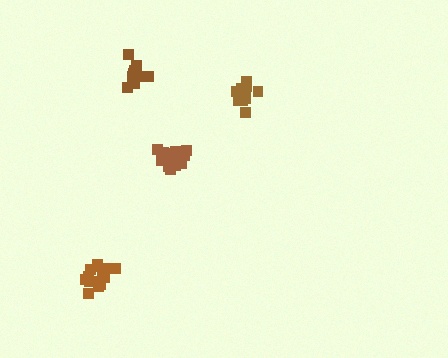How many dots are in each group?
Group 1: 13 dots, Group 2: 11 dots, Group 3: 14 dots, Group 4: 15 dots (53 total).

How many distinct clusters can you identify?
There are 4 distinct clusters.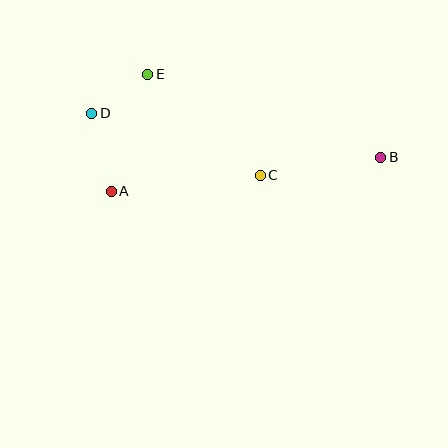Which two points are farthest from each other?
Points B and D are farthest from each other.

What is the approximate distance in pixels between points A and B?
The distance between A and B is approximately 272 pixels.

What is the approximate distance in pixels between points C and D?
The distance between C and D is approximately 180 pixels.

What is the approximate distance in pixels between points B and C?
The distance between B and C is approximately 122 pixels.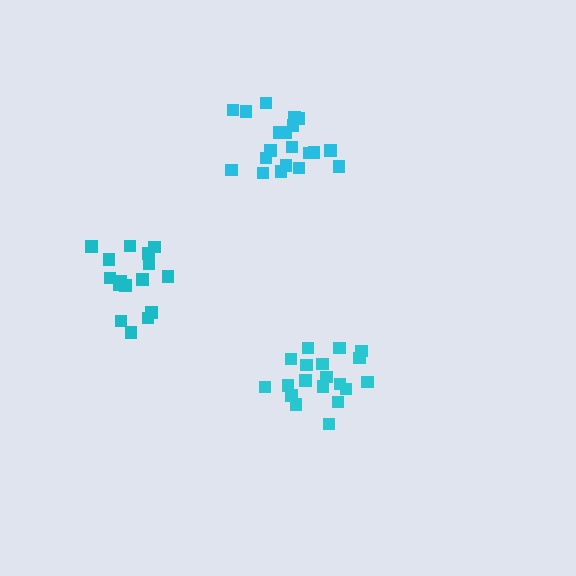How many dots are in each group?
Group 1: 16 dots, Group 2: 19 dots, Group 3: 20 dots (55 total).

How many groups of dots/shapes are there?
There are 3 groups.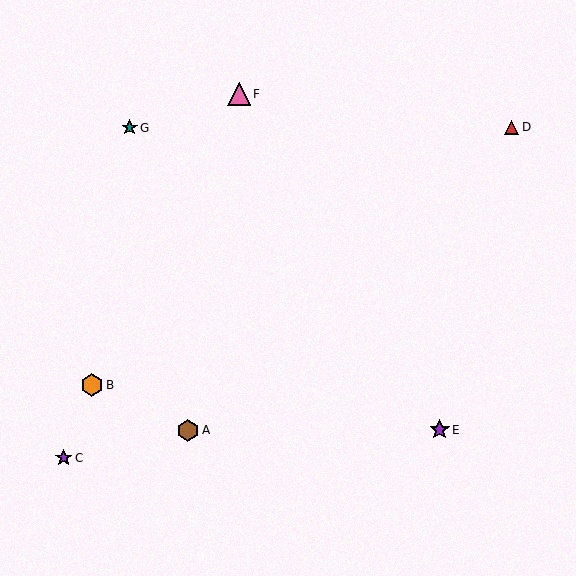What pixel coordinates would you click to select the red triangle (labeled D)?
Click at (512, 127) to select the red triangle D.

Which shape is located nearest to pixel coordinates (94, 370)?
The orange hexagon (labeled B) at (92, 385) is nearest to that location.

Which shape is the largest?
The orange hexagon (labeled B) is the largest.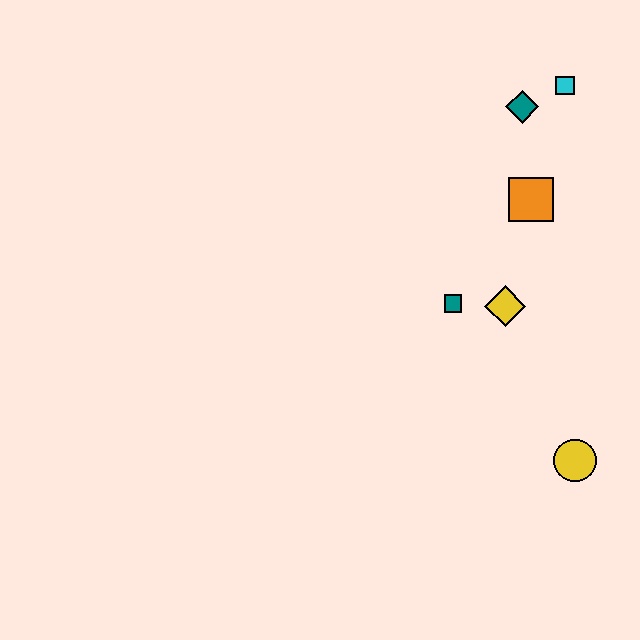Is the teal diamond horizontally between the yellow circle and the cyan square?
No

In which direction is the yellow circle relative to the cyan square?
The yellow circle is below the cyan square.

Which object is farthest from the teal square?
The cyan square is farthest from the teal square.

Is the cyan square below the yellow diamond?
No